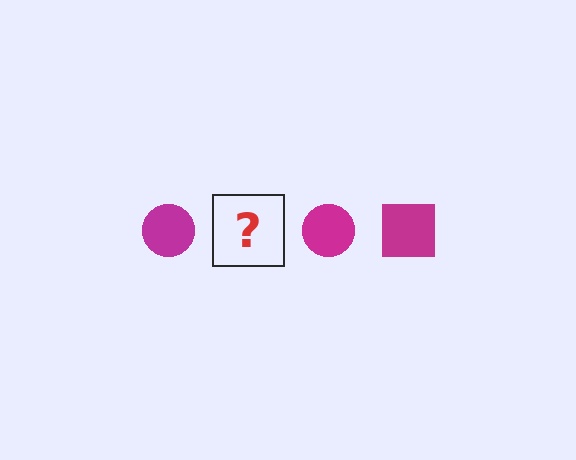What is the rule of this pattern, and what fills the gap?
The rule is that the pattern cycles through circle, square shapes in magenta. The gap should be filled with a magenta square.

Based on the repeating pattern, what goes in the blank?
The blank should be a magenta square.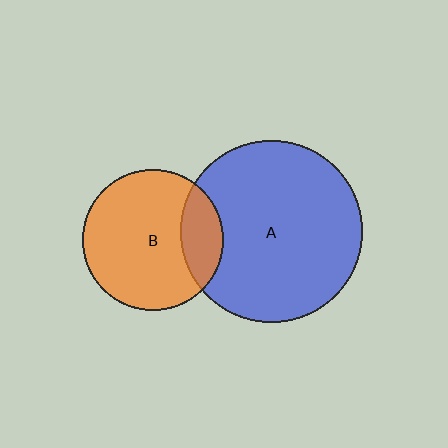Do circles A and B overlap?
Yes.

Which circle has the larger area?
Circle A (blue).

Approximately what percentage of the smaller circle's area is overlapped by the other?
Approximately 20%.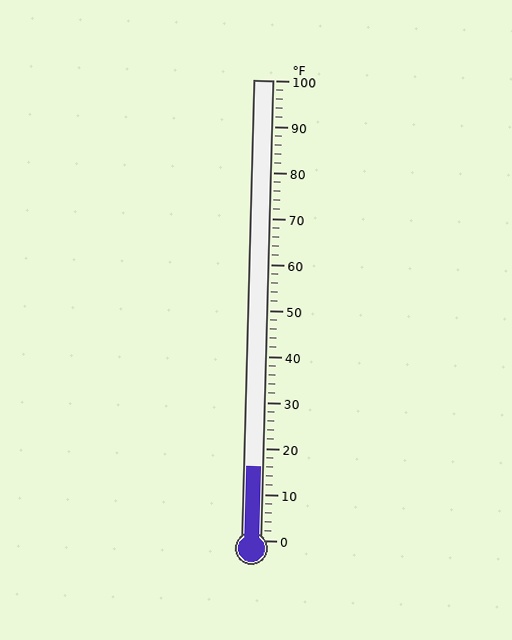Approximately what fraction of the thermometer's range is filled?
The thermometer is filled to approximately 15% of its range.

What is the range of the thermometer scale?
The thermometer scale ranges from 0°F to 100°F.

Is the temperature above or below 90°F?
The temperature is below 90°F.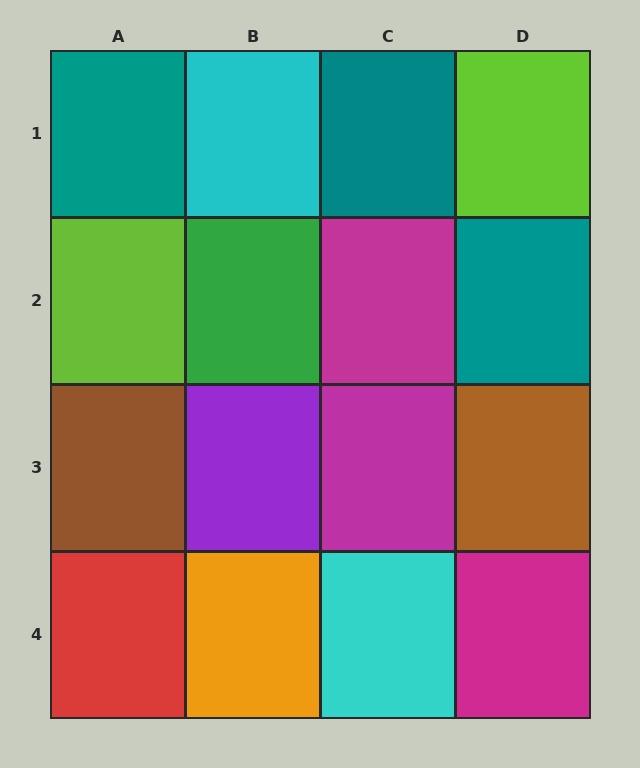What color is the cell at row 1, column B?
Cyan.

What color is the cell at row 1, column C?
Teal.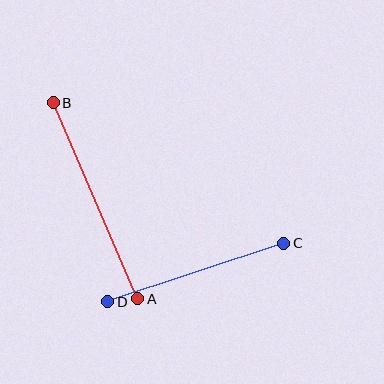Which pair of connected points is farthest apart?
Points A and B are farthest apart.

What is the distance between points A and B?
The distance is approximately 213 pixels.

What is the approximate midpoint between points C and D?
The midpoint is at approximately (196, 273) pixels.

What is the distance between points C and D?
The distance is approximately 185 pixels.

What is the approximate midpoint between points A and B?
The midpoint is at approximately (95, 201) pixels.